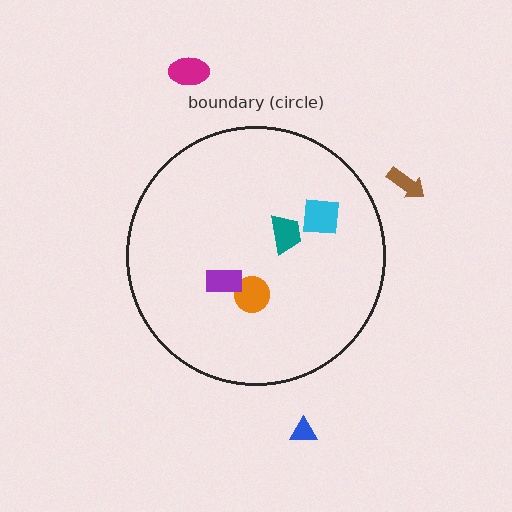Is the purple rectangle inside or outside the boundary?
Inside.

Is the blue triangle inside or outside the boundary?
Outside.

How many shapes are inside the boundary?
4 inside, 3 outside.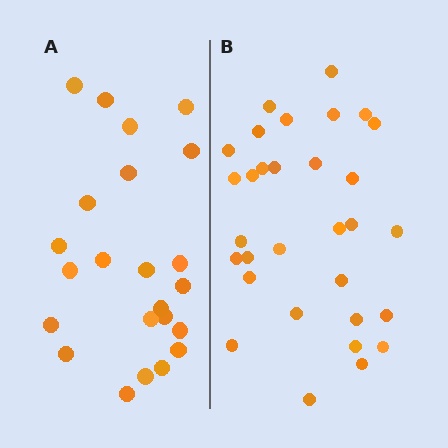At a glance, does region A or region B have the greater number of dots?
Region B (the right region) has more dots.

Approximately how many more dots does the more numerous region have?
Region B has roughly 8 or so more dots than region A.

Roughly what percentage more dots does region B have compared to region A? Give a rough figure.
About 35% more.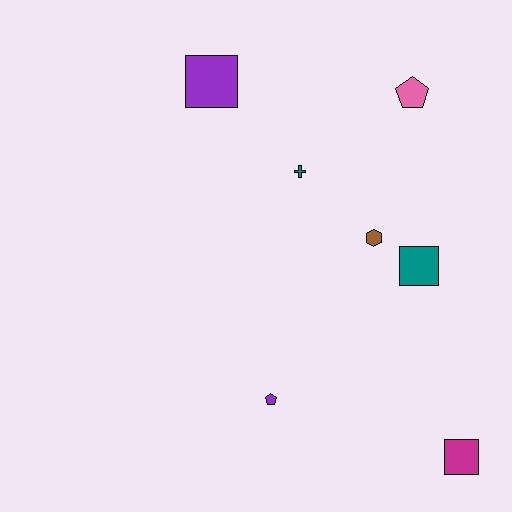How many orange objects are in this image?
There are no orange objects.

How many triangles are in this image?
There are no triangles.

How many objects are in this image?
There are 7 objects.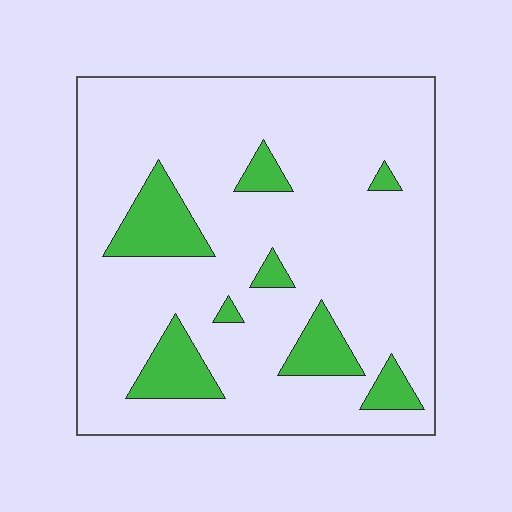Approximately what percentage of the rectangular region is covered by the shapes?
Approximately 15%.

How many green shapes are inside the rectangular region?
8.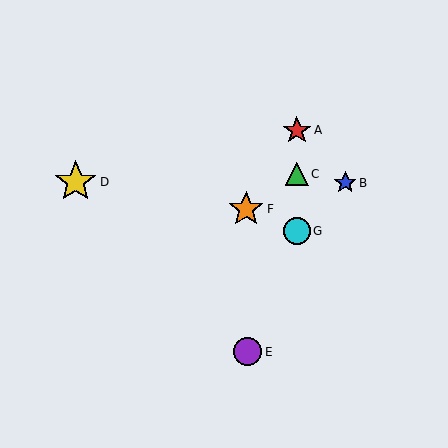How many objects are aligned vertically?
3 objects (A, C, G) are aligned vertically.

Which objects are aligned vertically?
Objects A, C, G are aligned vertically.